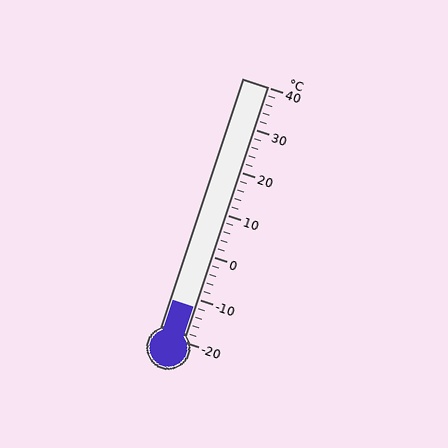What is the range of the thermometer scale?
The thermometer scale ranges from -20°C to 40°C.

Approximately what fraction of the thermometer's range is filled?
The thermometer is filled to approximately 15% of its range.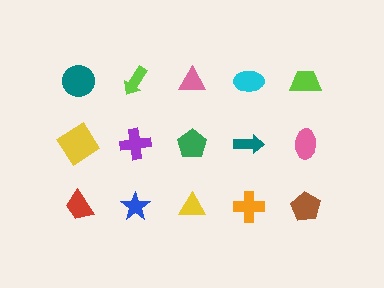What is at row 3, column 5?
A brown pentagon.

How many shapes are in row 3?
5 shapes.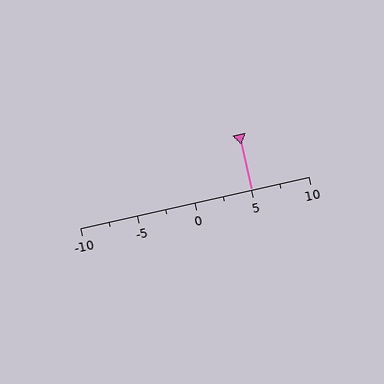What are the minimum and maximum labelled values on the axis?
The axis runs from -10 to 10.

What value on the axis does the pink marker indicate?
The marker indicates approximately 5.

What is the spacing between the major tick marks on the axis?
The major ticks are spaced 5 apart.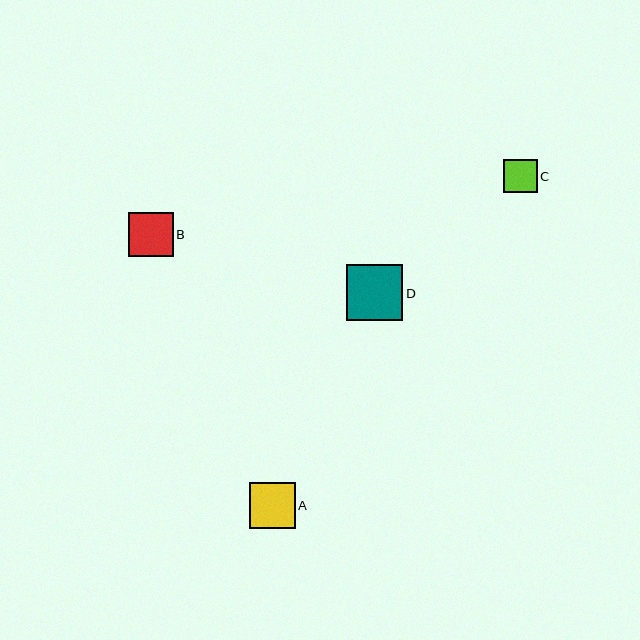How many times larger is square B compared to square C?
Square B is approximately 1.3 times the size of square C.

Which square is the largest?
Square D is the largest with a size of approximately 56 pixels.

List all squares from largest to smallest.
From largest to smallest: D, A, B, C.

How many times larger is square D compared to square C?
Square D is approximately 1.7 times the size of square C.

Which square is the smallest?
Square C is the smallest with a size of approximately 34 pixels.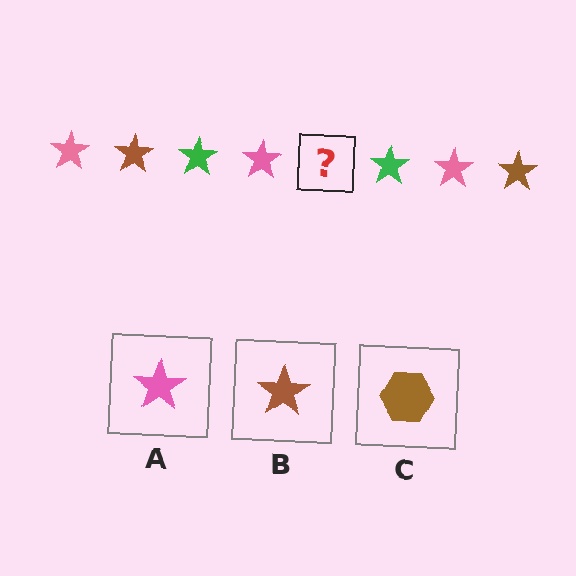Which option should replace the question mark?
Option B.